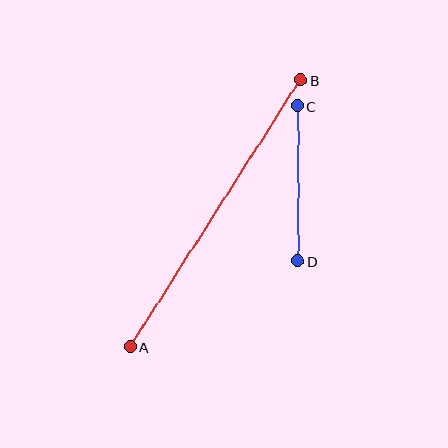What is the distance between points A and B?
The distance is approximately 317 pixels.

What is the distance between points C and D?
The distance is approximately 155 pixels.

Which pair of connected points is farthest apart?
Points A and B are farthest apart.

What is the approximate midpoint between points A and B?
The midpoint is at approximately (215, 214) pixels.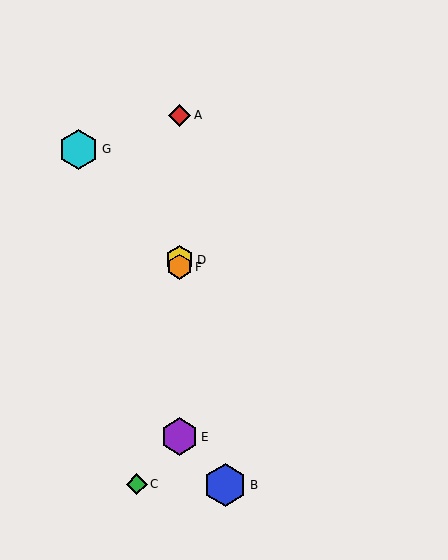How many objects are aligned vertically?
4 objects (A, D, E, F) are aligned vertically.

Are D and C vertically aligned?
No, D is at x≈180 and C is at x≈137.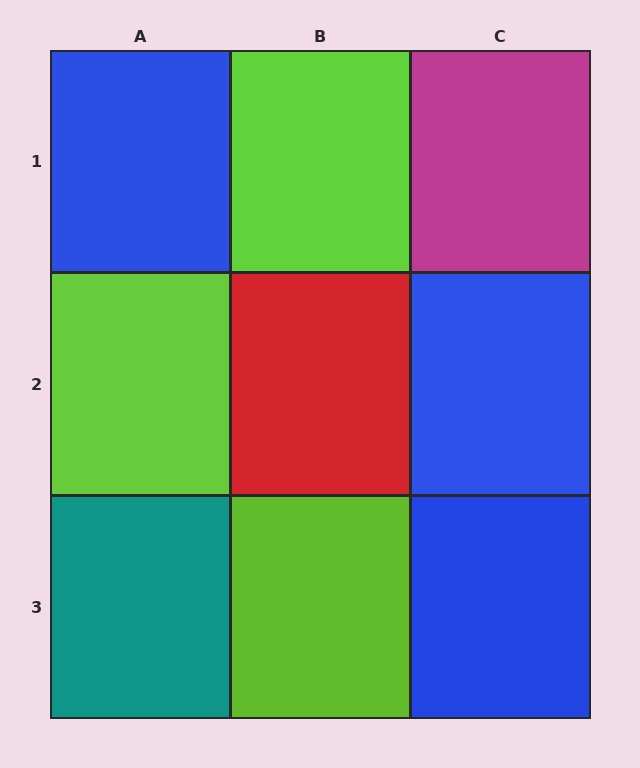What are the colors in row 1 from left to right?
Blue, lime, magenta.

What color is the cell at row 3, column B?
Lime.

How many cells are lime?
3 cells are lime.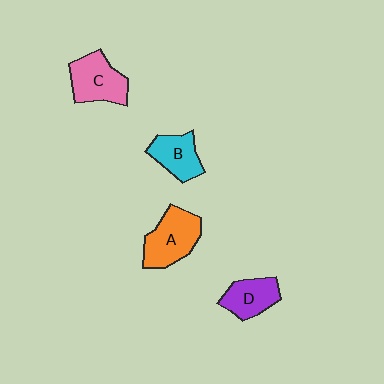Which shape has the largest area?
Shape A (orange).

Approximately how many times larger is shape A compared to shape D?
Approximately 1.3 times.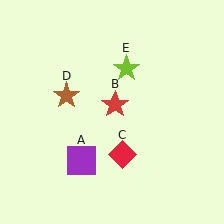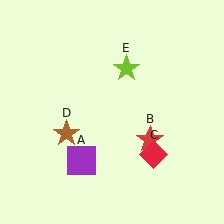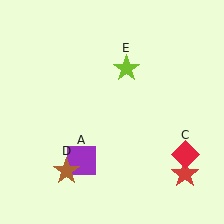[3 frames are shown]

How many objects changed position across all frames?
3 objects changed position: red star (object B), red diamond (object C), brown star (object D).